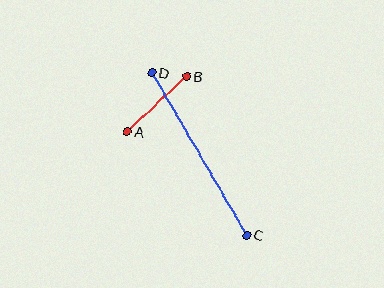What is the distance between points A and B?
The distance is approximately 81 pixels.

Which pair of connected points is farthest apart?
Points C and D are farthest apart.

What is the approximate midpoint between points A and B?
The midpoint is at approximately (157, 104) pixels.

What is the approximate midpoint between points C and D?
The midpoint is at approximately (199, 154) pixels.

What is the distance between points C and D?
The distance is approximately 188 pixels.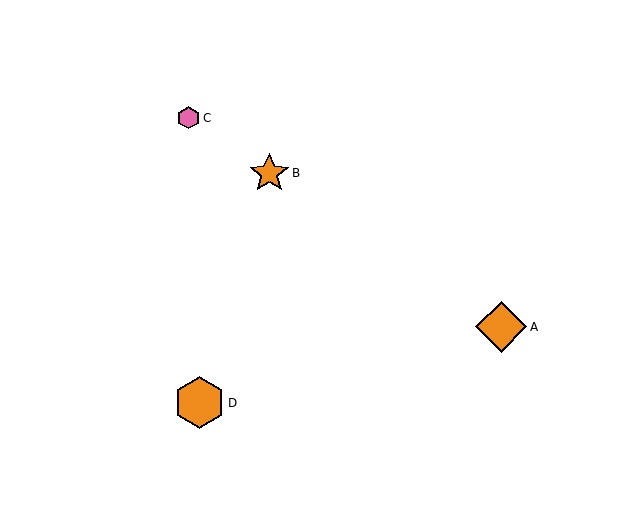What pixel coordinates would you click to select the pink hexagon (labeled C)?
Click at (189, 118) to select the pink hexagon C.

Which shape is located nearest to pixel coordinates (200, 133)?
The pink hexagon (labeled C) at (189, 118) is nearest to that location.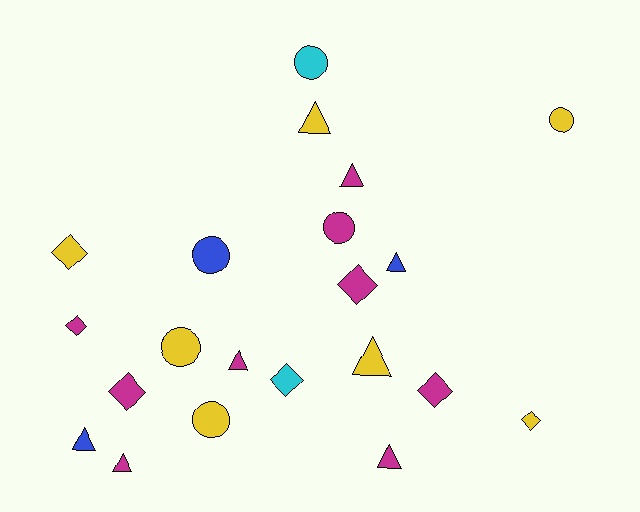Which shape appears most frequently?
Triangle, with 8 objects.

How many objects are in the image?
There are 21 objects.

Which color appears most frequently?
Magenta, with 9 objects.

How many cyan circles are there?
There is 1 cyan circle.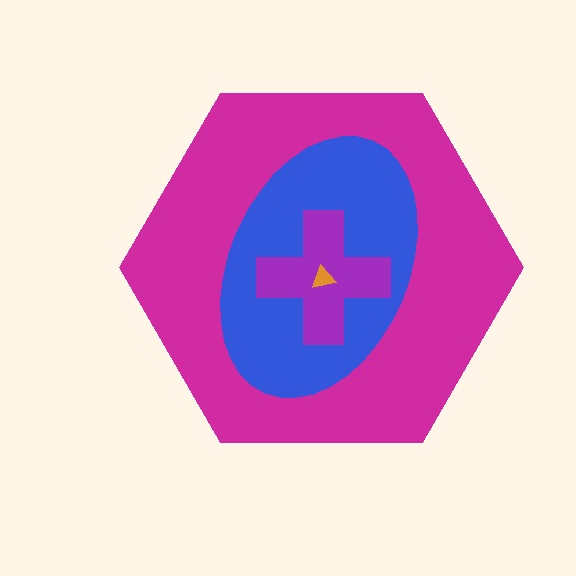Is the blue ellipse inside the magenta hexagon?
Yes.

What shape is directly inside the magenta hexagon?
The blue ellipse.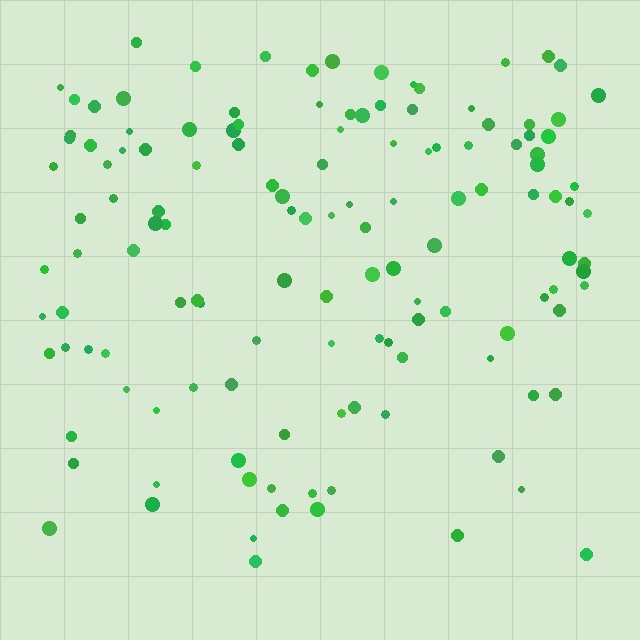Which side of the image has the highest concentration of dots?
The top.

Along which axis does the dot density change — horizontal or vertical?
Vertical.